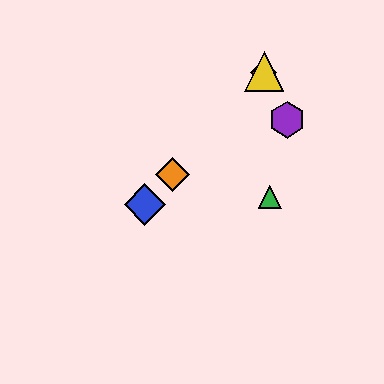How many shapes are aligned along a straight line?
4 shapes (the red diamond, the blue diamond, the yellow triangle, the orange diamond) are aligned along a straight line.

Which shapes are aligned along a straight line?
The red diamond, the blue diamond, the yellow triangle, the orange diamond are aligned along a straight line.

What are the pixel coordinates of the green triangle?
The green triangle is at (270, 197).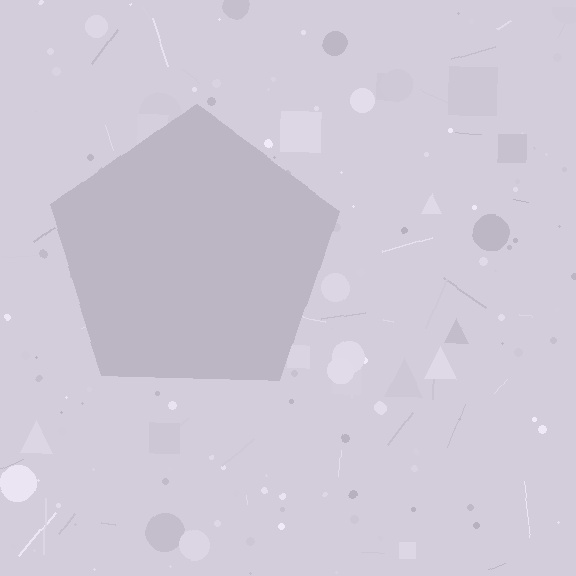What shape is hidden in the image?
A pentagon is hidden in the image.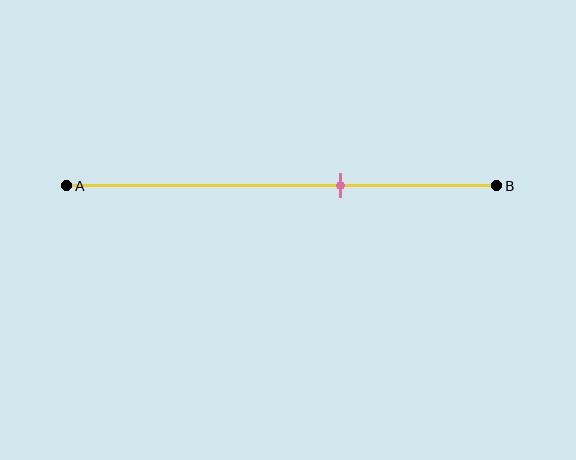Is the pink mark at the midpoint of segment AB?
No, the mark is at about 65% from A, not at the 50% midpoint.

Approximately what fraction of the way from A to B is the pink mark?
The pink mark is approximately 65% of the way from A to B.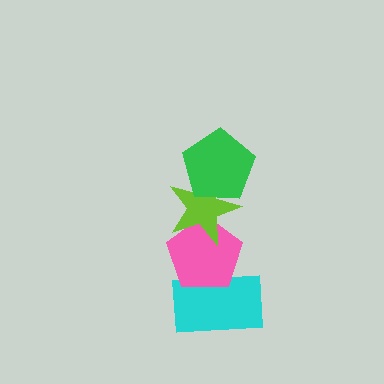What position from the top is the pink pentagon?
The pink pentagon is 3rd from the top.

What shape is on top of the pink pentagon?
The lime star is on top of the pink pentagon.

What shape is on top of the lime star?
The green pentagon is on top of the lime star.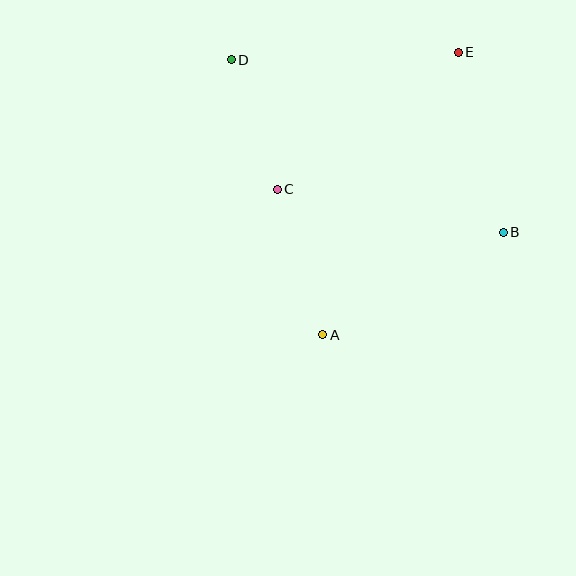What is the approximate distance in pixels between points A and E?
The distance between A and E is approximately 313 pixels.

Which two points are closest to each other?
Points C and D are closest to each other.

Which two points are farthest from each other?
Points B and D are farthest from each other.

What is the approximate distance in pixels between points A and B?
The distance between A and B is approximately 207 pixels.